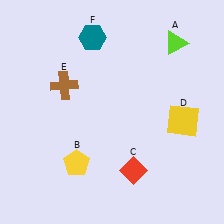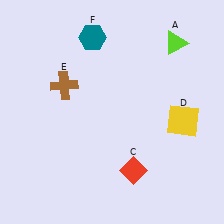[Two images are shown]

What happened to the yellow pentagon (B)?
The yellow pentagon (B) was removed in Image 2. It was in the bottom-left area of Image 1.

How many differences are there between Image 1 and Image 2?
There is 1 difference between the two images.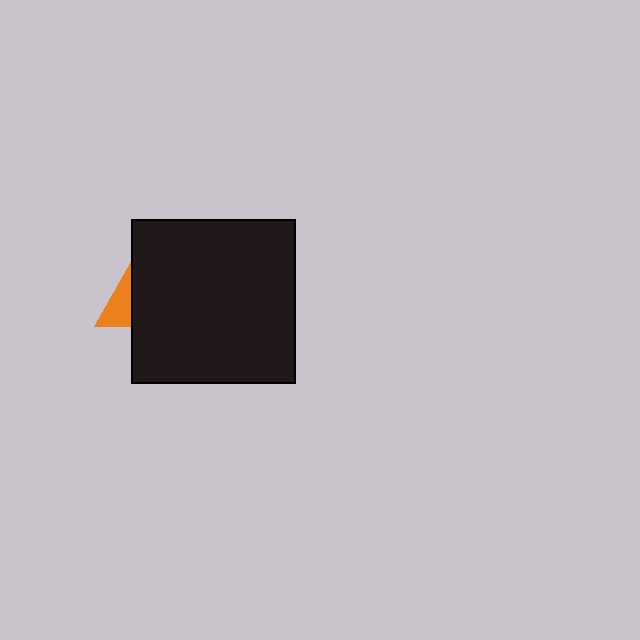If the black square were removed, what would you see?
You would see the complete orange triangle.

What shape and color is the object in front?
The object in front is a black square.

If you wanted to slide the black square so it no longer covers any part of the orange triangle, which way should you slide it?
Slide it right — that is the most direct way to separate the two shapes.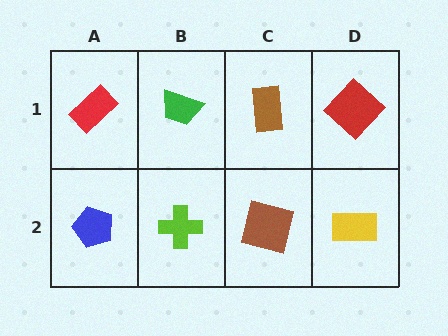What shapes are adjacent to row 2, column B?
A green trapezoid (row 1, column B), a blue pentagon (row 2, column A), a brown square (row 2, column C).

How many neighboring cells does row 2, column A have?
2.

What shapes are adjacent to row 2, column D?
A red diamond (row 1, column D), a brown square (row 2, column C).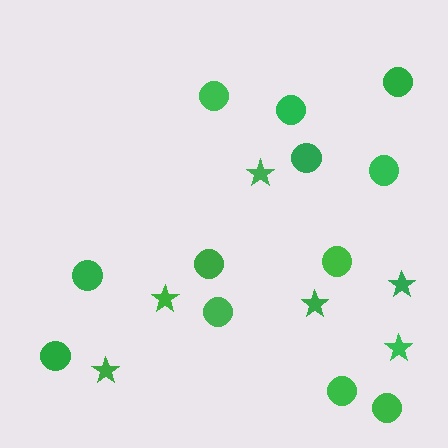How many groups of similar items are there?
There are 2 groups: one group of stars (6) and one group of circles (12).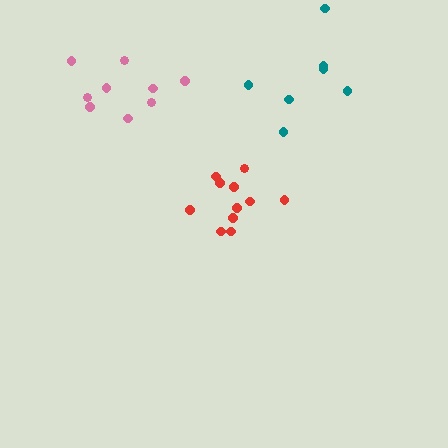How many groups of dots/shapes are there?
There are 3 groups.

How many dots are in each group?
Group 1: 7 dots, Group 2: 11 dots, Group 3: 9 dots (27 total).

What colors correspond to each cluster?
The clusters are colored: teal, red, pink.